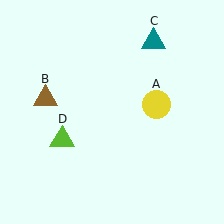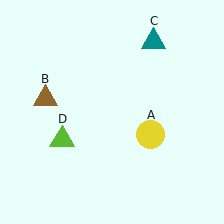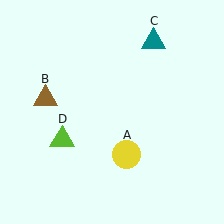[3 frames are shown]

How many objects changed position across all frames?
1 object changed position: yellow circle (object A).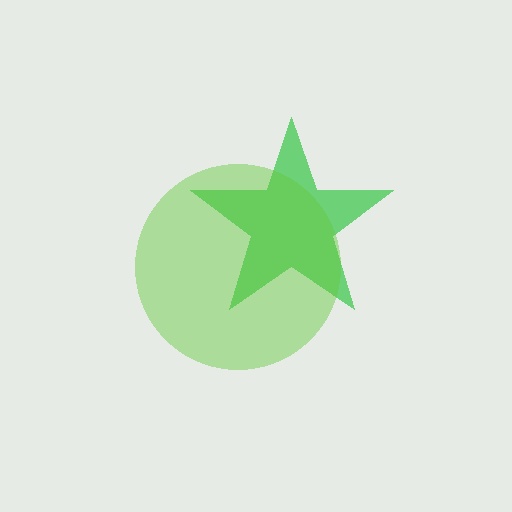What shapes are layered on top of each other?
The layered shapes are: a green star, a lime circle.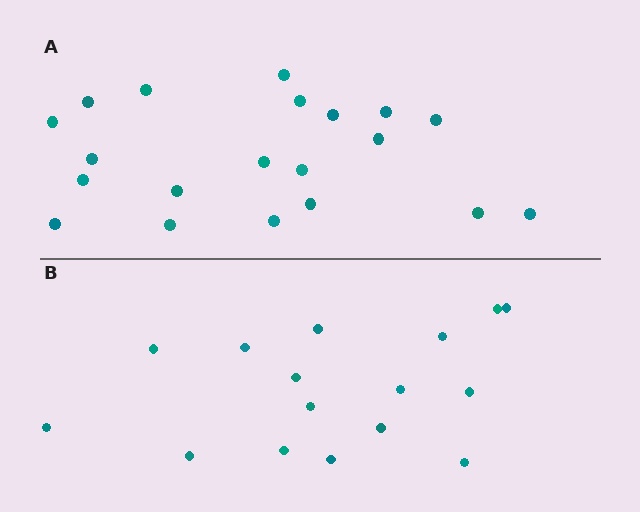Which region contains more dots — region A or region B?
Region A (the top region) has more dots.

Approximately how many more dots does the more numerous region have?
Region A has about 4 more dots than region B.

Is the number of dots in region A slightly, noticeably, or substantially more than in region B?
Region A has noticeably more, but not dramatically so. The ratio is roughly 1.2 to 1.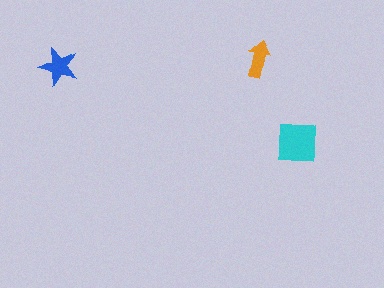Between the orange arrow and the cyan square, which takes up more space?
The cyan square.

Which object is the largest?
The cyan square.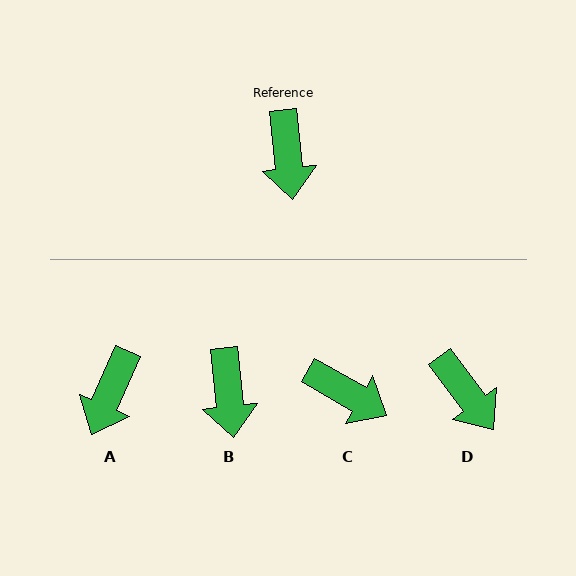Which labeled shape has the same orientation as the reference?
B.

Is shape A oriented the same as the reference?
No, it is off by about 30 degrees.